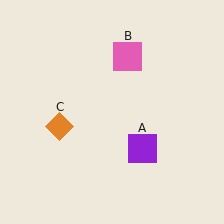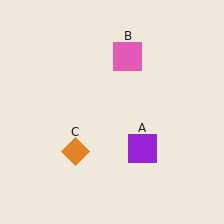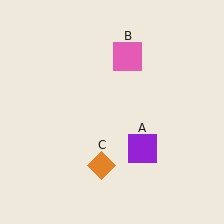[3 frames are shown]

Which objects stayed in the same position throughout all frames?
Purple square (object A) and pink square (object B) remained stationary.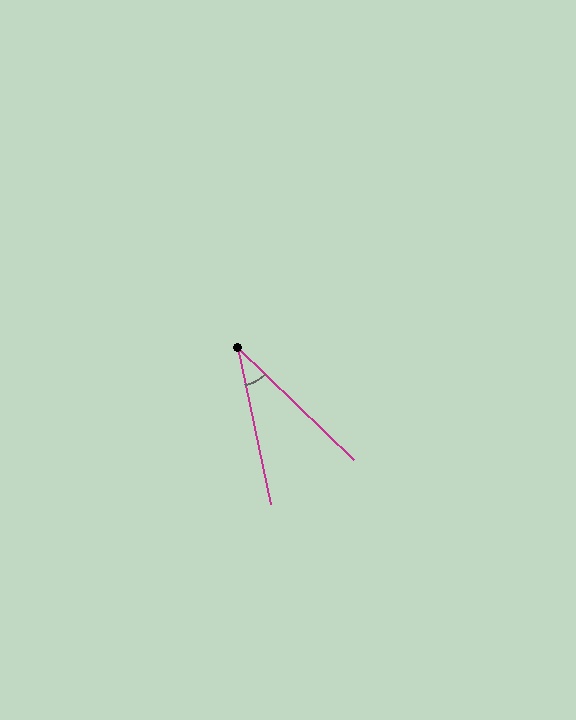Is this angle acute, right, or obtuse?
It is acute.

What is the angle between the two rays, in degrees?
Approximately 34 degrees.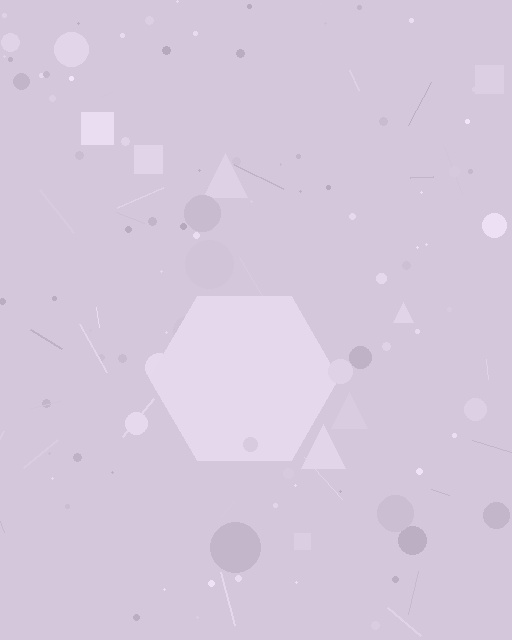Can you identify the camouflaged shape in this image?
The camouflaged shape is a hexagon.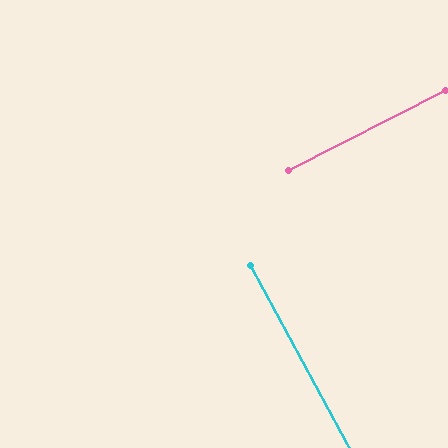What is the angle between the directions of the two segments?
Approximately 89 degrees.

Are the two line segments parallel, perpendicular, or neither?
Perpendicular — they meet at approximately 89°.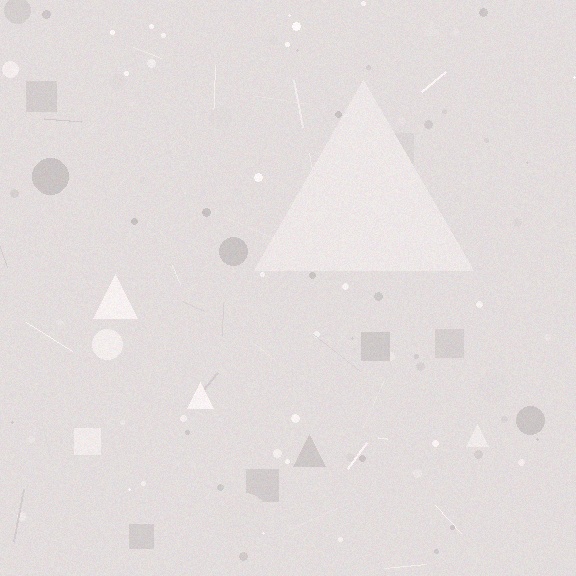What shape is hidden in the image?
A triangle is hidden in the image.